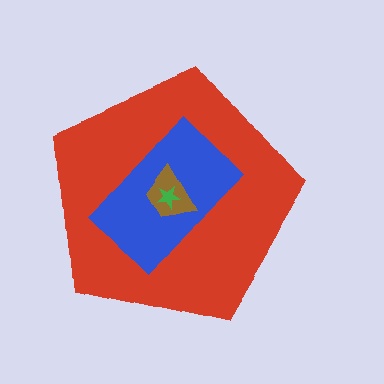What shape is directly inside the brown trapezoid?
The green star.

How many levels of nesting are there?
4.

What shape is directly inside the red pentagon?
The blue rectangle.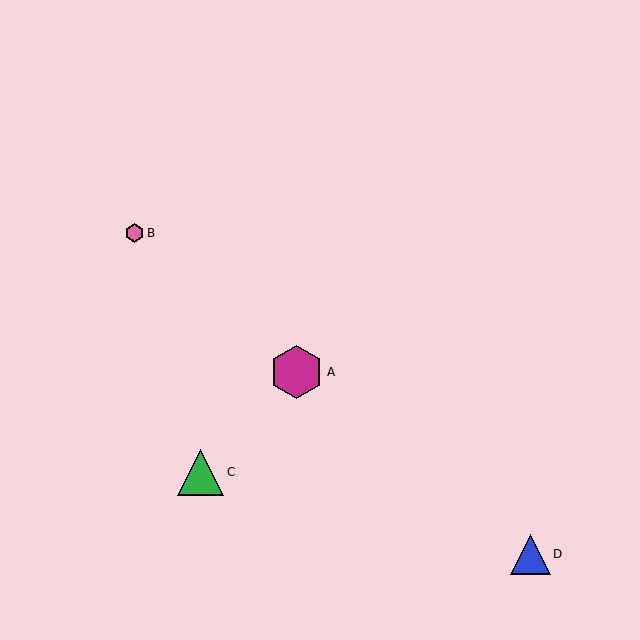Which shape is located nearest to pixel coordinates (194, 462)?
The green triangle (labeled C) at (201, 472) is nearest to that location.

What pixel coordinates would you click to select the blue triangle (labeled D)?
Click at (530, 554) to select the blue triangle D.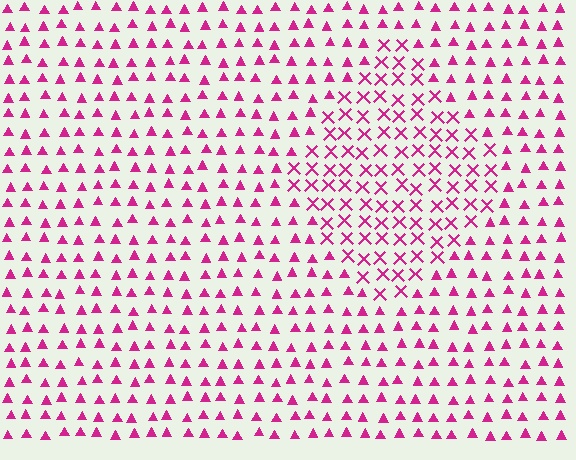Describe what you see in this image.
The image is filled with small magenta elements arranged in a uniform grid. A diamond-shaped region contains X marks, while the surrounding area contains triangles. The boundary is defined purely by the change in element shape.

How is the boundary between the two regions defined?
The boundary is defined by a change in element shape: X marks inside vs. triangles outside. All elements share the same color and spacing.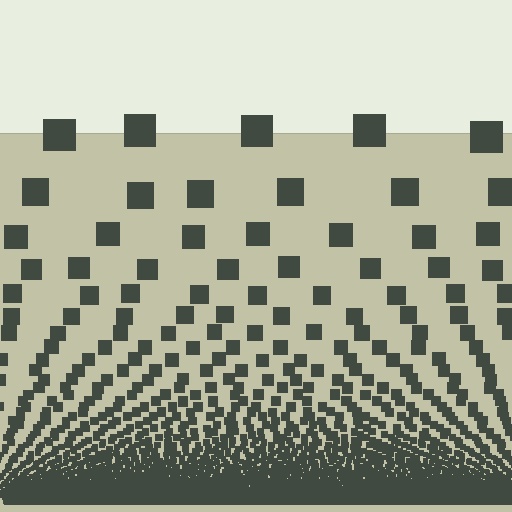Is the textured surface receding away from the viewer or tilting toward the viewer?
The surface appears to tilt toward the viewer. Texture elements get larger and sparser toward the top.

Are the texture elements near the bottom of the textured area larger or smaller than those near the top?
Smaller. The gradient is inverted — elements near the bottom are smaller and denser.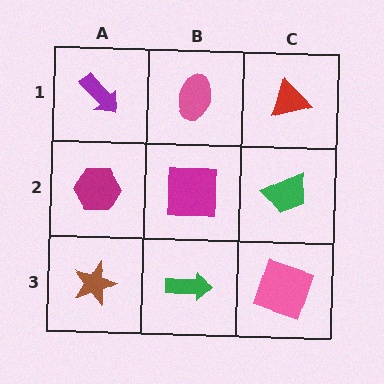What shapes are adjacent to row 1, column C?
A green trapezoid (row 2, column C), a pink ellipse (row 1, column B).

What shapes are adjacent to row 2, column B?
A pink ellipse (row 1, column B), a green arrow (row 3, column B), a magenta hexagon (row 2, column A), a green trapezoid (row 2, column C).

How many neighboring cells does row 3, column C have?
2.